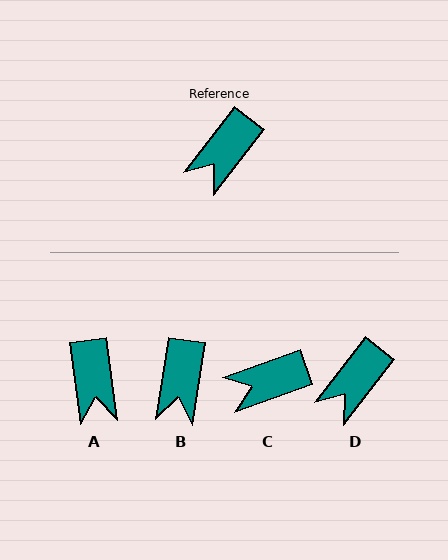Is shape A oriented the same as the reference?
No, it is off by about 45 degrees.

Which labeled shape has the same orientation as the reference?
D.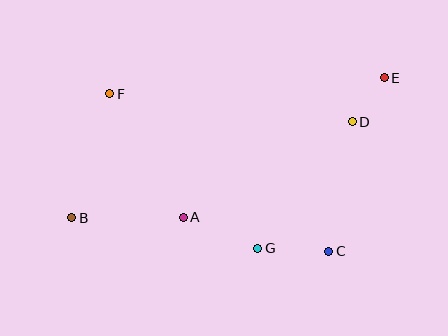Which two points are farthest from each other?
Points B and E are farthest from each other.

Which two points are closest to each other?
Points D and E are closest to each other.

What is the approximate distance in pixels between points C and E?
The distance between C and E is approximately 182 pixels.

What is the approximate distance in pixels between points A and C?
The distance between A and C is approximately 149 pixels.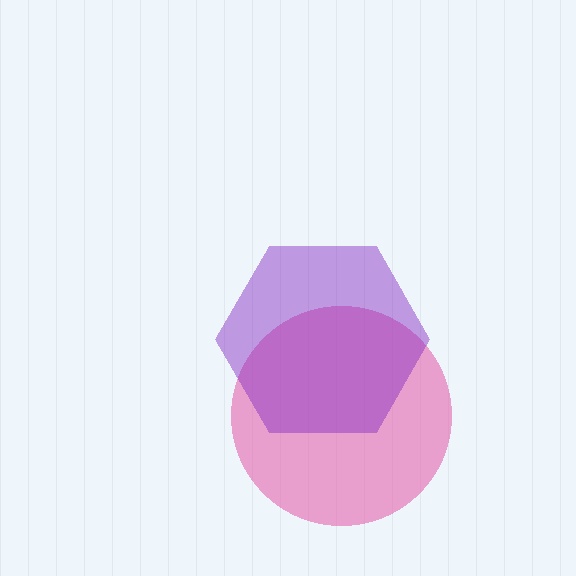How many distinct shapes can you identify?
There are 2 distinct shapes: a pink circle, a purple hexagon.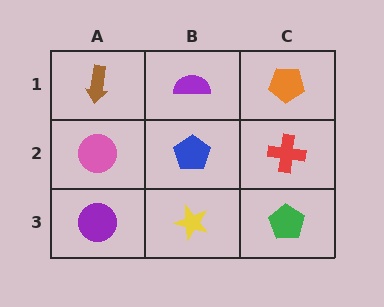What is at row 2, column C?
A red cross.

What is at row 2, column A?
A pink circle.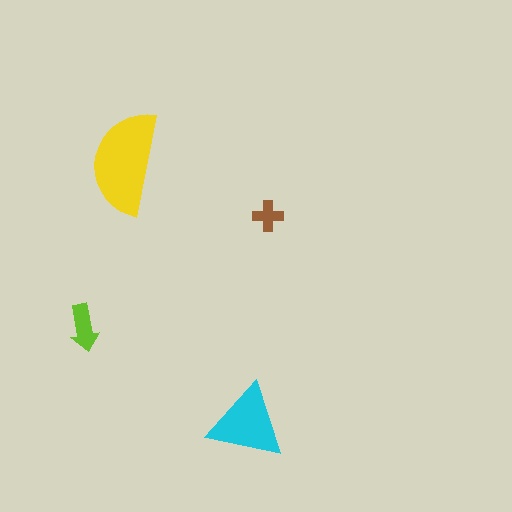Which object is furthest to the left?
The lime arrow is leftmost.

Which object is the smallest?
The brown cross.